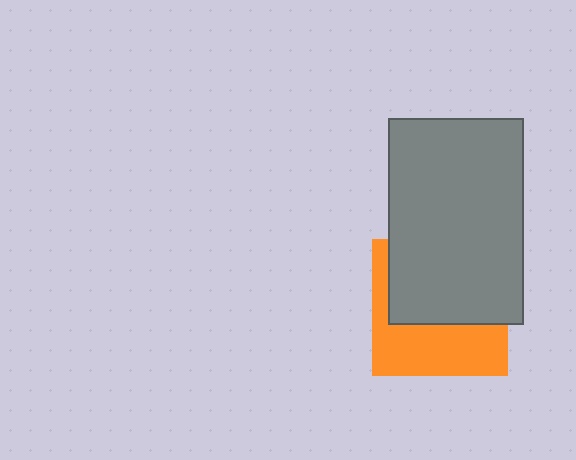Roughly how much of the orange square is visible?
A small part of it is visible (roughly 44%).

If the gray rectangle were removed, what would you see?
You would see the complete orange square.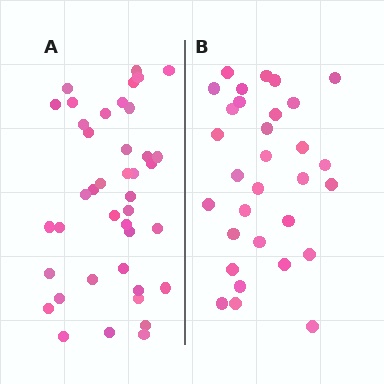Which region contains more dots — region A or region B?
Region A (the left region) has more dots.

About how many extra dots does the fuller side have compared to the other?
Region A has roughly 10 or so more dots than region B.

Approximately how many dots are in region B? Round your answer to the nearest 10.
About 30 dots. (The exact count is 31, which rounds to 30.)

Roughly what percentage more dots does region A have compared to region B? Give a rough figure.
About 30% more.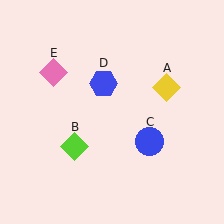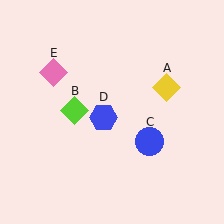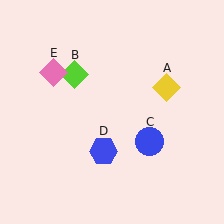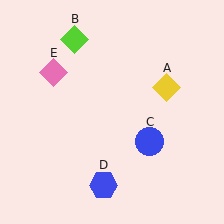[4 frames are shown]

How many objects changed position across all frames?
2 objects changed position: lime diamond (object B), blue hexagon (object D).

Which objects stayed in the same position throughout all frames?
Yellow diamond (object A) and blue circle (object C) and pink diamond (object E) remained stationary.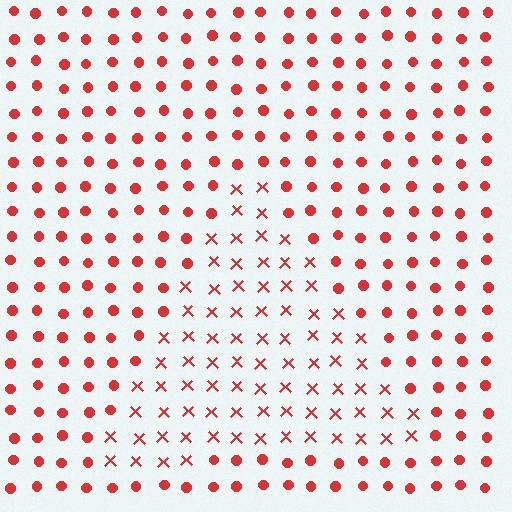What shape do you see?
I see a triangle.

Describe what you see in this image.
The image is filled with small red elements arranged in a uniform grid. A triangle-shaped region contains X marks, while the surrounding area contains circles. The boundary is defined purely by the change in element shape.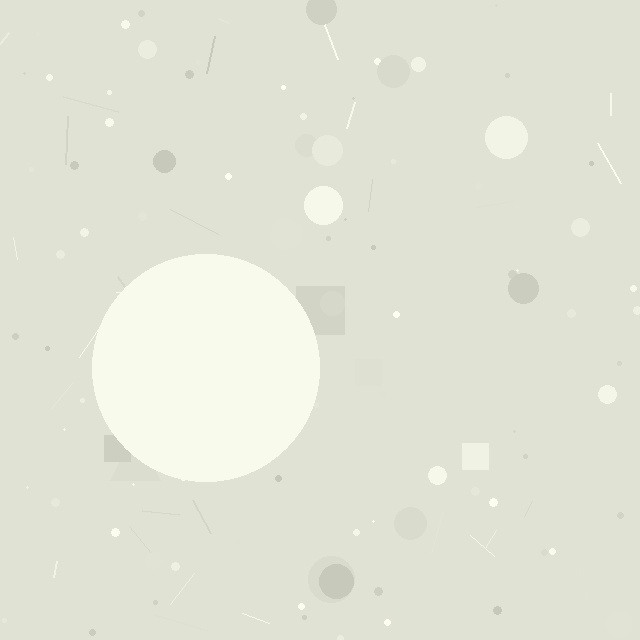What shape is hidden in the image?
A circle is hidden in the image.